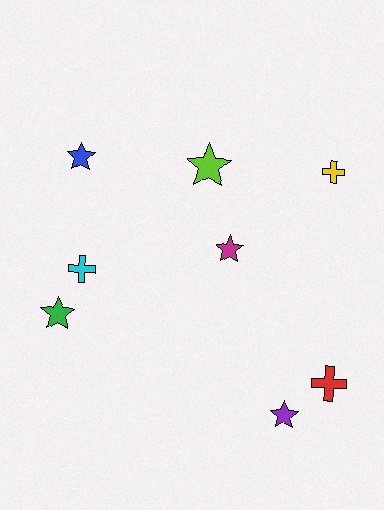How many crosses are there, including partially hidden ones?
There are 3 crosses.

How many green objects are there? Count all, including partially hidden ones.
There is 1 green object.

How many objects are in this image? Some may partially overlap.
There are 8 objects.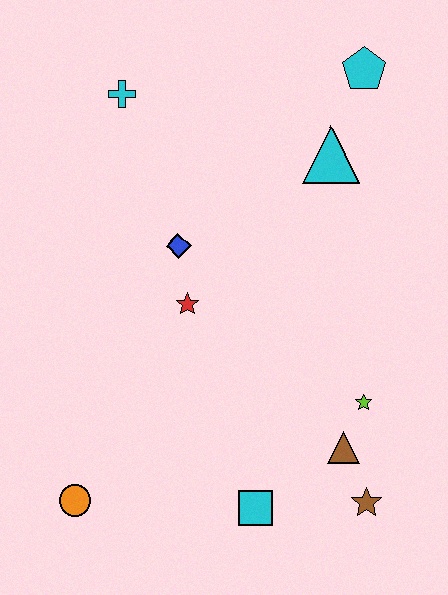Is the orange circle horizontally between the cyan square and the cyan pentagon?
No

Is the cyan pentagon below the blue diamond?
No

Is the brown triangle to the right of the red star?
Yes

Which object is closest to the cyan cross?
The blue diamond is closest to the cyan cross.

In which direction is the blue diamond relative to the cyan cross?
The blue diamond is below the cyan cross.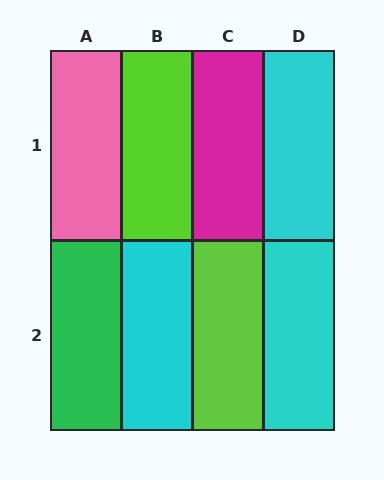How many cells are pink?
1 cell is pink.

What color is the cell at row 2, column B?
Cyan.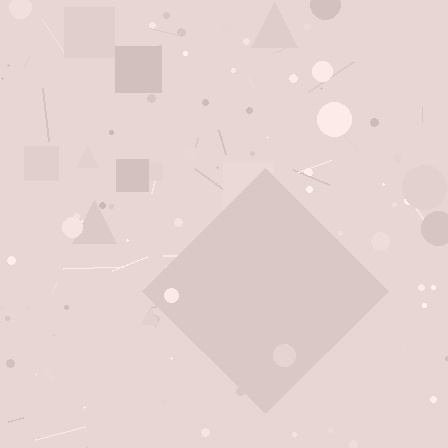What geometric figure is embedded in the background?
A diamond is embedded in the background.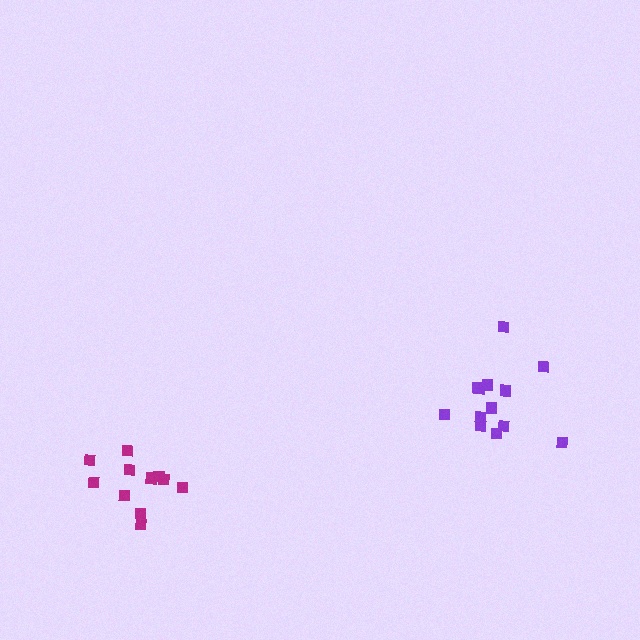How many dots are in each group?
Group 1: 13 dots, Group 2: 11 dots (24 total).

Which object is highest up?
The purple cluster is topmost.